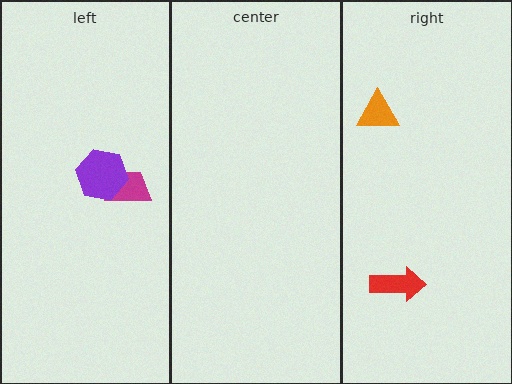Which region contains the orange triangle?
The right region.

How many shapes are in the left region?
2.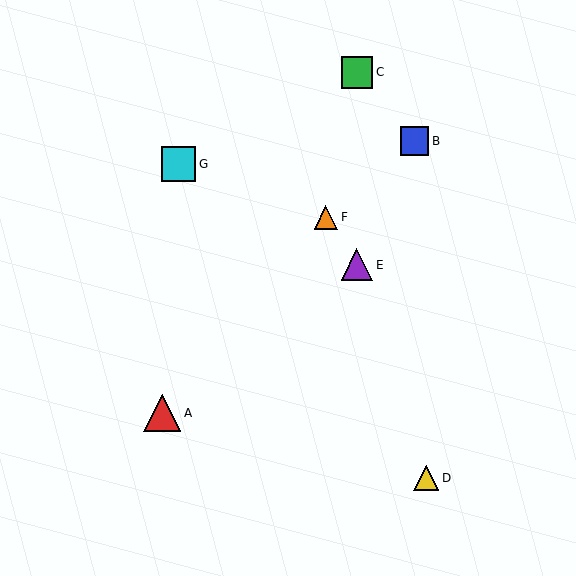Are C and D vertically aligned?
No, C is at x≈357 and D is at x≈426.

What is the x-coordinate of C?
Object C is at x≈357.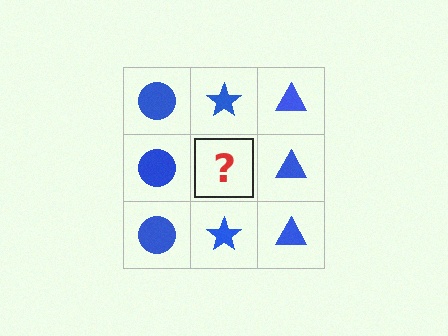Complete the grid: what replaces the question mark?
The question mark should be replaced with a blue star.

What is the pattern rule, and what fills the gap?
The rule is that each column has a consistent shape. The gap should be filled with a blue star.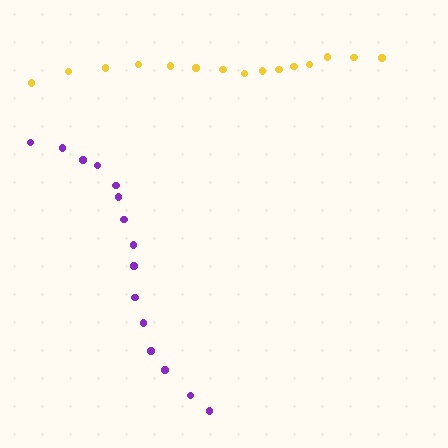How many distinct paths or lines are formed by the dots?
There are 2 distinct paths.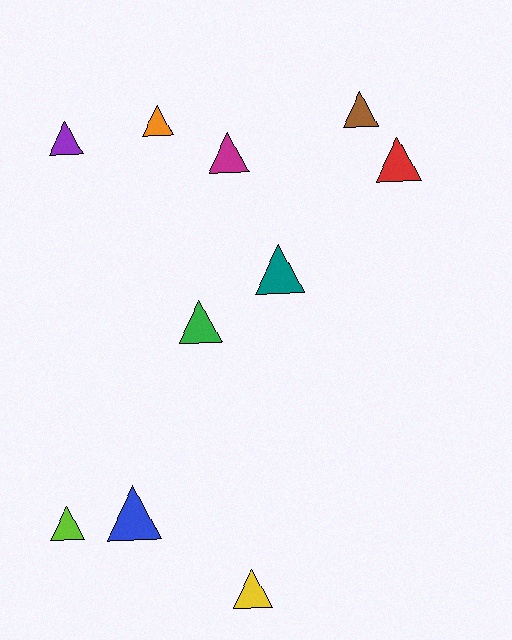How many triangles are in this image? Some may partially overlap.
There are 10 triangles.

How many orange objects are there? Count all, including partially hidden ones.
There is 1 orange object.